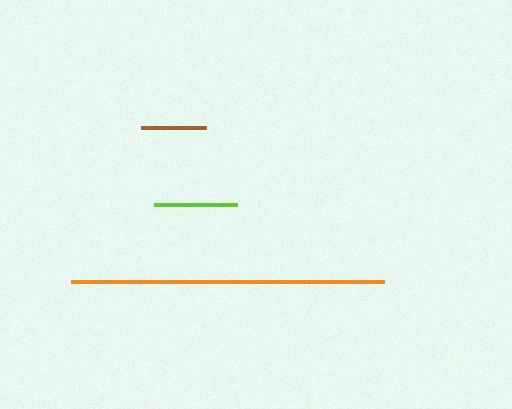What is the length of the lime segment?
The lime segment is approximately 83 pixels long.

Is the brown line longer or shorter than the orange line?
The orange line is longer than the brown line.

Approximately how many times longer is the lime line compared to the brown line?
The lime line is approximately 1.3 times the length of the brown line.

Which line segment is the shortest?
The brown line is the shortest at approximately 65 pixels.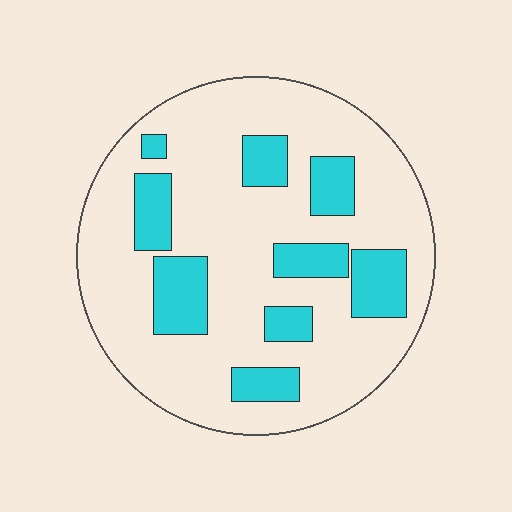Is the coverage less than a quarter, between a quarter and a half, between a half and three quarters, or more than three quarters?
Less than a quarter.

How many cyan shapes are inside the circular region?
9.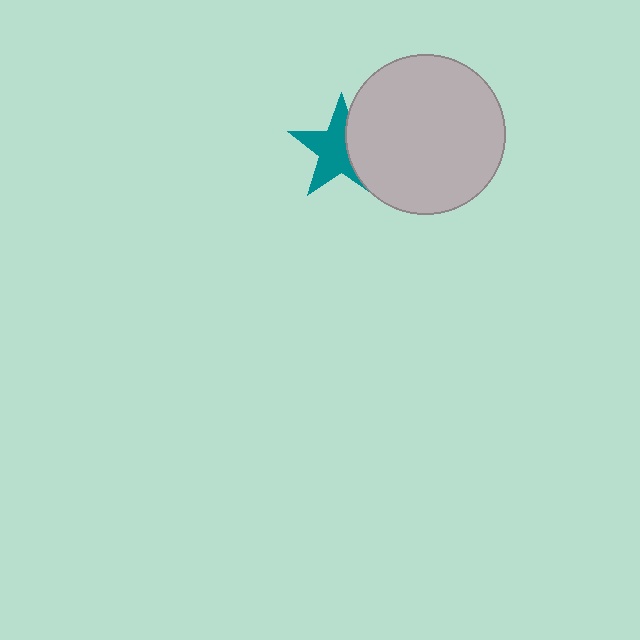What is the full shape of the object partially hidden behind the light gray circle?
The partially hidden object is a teal star.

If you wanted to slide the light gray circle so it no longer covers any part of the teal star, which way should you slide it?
Slide it right — that is the most direct way to separate the two shapes.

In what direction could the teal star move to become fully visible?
The teal star could move left. That would shift it out from behind the light gray circle entirely.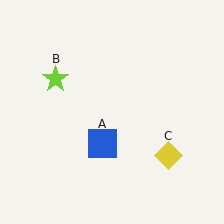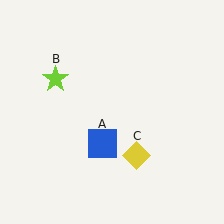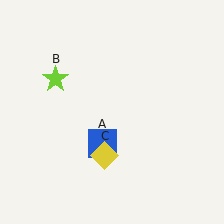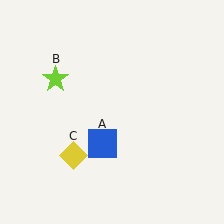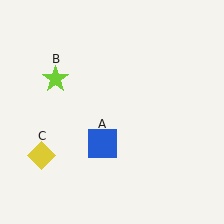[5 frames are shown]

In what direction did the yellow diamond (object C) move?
The yellow diamond (object C) moved left.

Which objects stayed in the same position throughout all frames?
Blue square (object A) and lime star (object B) remained stationary.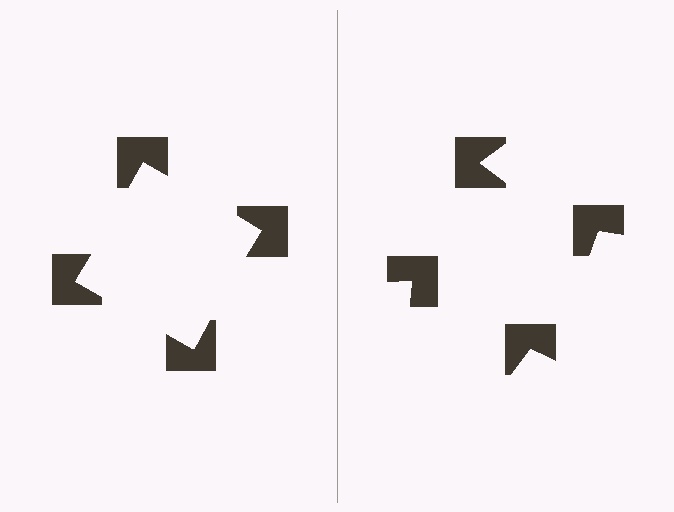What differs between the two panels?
The notched squares are positioned identically on both sides; only the wedge orientations differ. On the left they align to a square; on the right they are misaligned.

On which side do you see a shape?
An illusory square appears on the left side. On the right side the wedge cuts are rotated, so no coherent shape forms.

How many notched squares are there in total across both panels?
8 — 4 on each side.